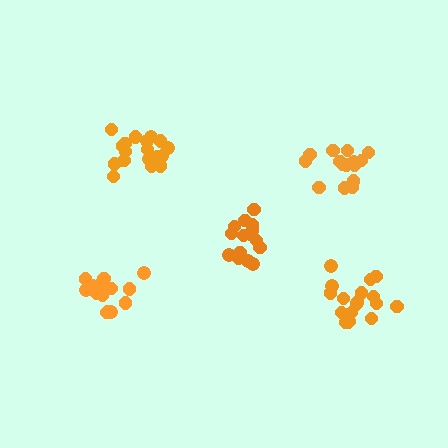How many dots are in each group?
Group 1: 19 dots, Group 2: 15 dots, Group 3: 14 dots, Group 4: 15 dots, Group 5: 19 dots (82 total).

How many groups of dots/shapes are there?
There are 5 groups.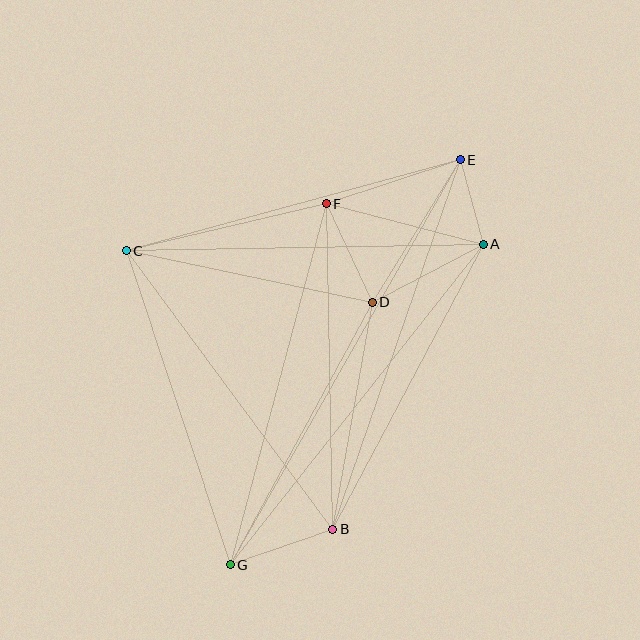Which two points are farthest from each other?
Points E and G are farthest from each other.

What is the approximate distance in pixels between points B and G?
The distance between B and G is approximately 108 pixels.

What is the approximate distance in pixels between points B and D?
The distance between B and D is approximately 230 pixels.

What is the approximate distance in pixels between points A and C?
The distance between A and C is approximately 357 pixels.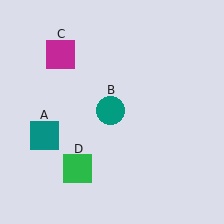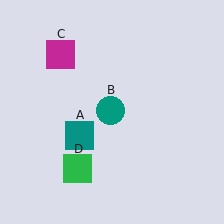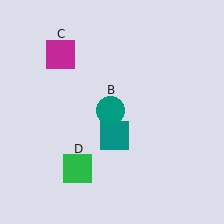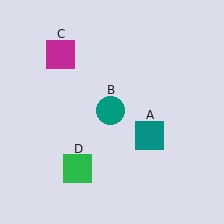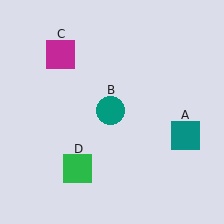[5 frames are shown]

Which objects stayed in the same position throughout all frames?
Teal circle (object B) and magenta square (object C) and green square (object D) remained stationary.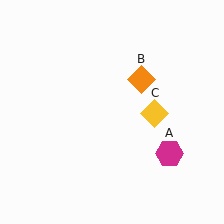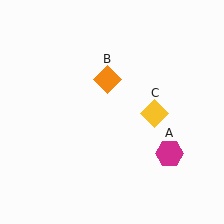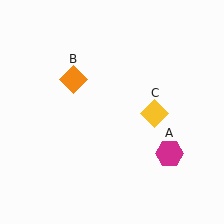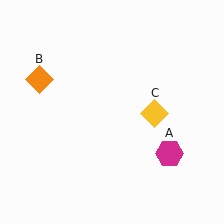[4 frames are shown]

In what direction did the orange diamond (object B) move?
The orange diamond (object B) moved left.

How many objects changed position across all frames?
1 object changed position: orange diamond (object B).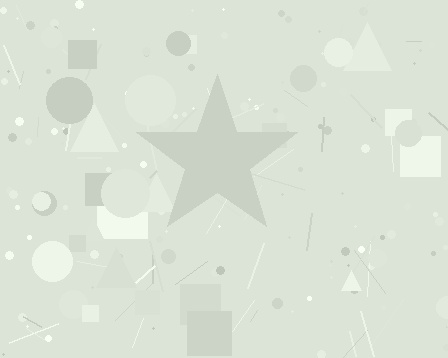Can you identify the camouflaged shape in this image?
The camouflaged shape is a star.